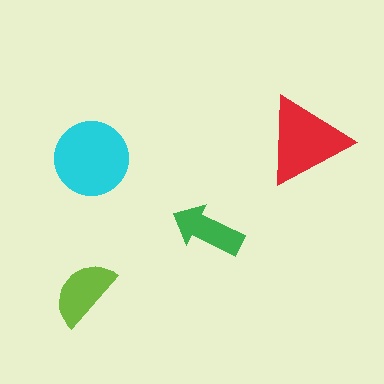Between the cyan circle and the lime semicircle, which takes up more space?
The cyan circle.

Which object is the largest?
The cyan circle.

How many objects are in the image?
There are 4 objects in the image.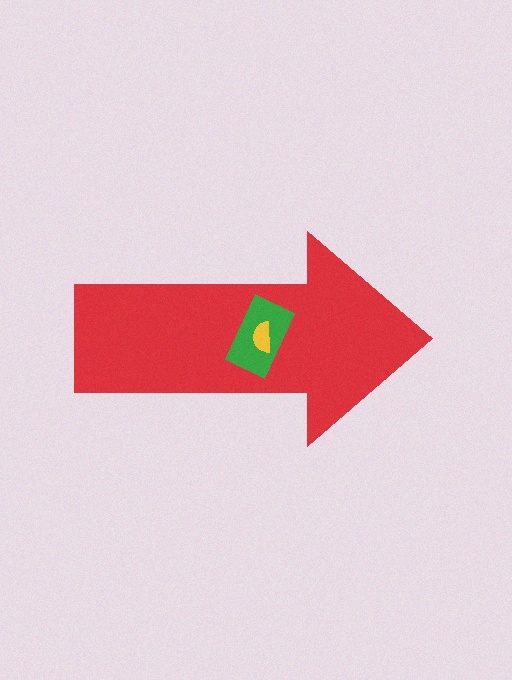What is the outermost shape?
The red arrow.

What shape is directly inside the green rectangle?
The yellow semicircle.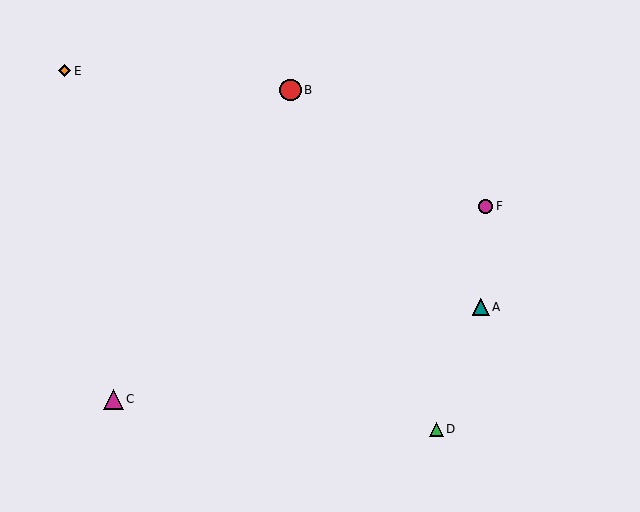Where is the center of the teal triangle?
The center of the teal triangle is at (481, 307).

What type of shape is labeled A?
Shape A is a teal triangle.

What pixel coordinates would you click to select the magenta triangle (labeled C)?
Click at (113, 399) to select the magenta triangle C.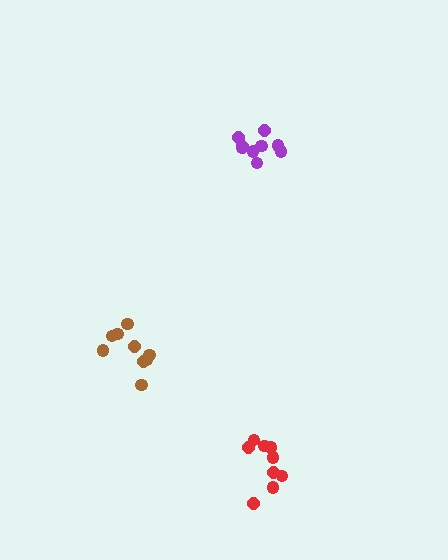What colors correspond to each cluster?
The clusters are colored: brown, red, purple.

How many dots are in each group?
Group 1: 9 dots, Group 2: 9 dots, Group 3: 10 dots (28 total).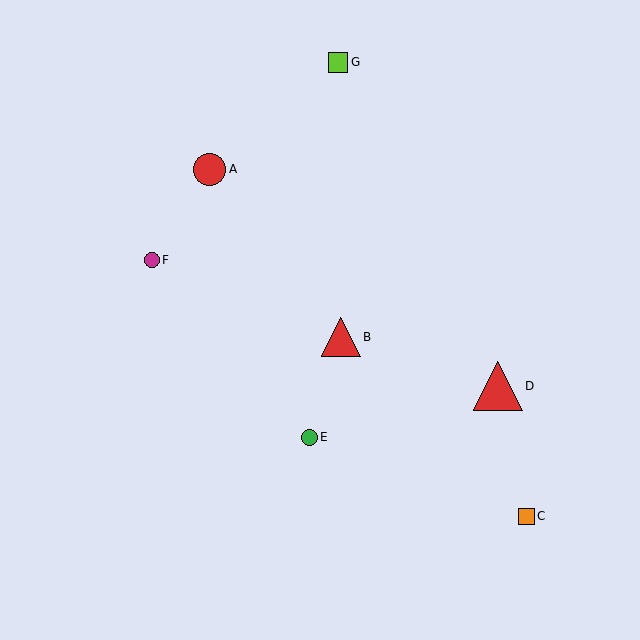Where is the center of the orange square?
The center of the orange square is at (526, 516).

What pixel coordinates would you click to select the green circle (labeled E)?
Click at (309, 437) to select the green circle E.